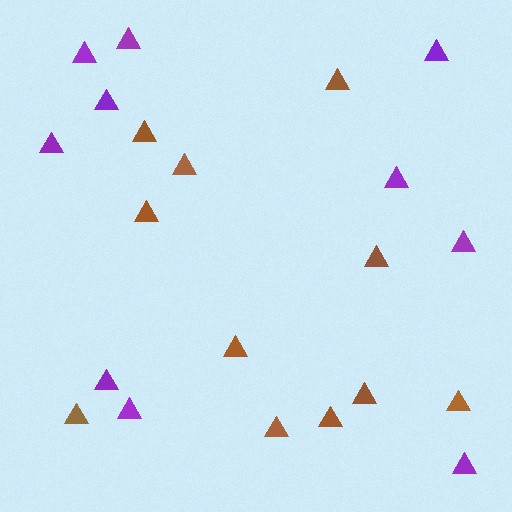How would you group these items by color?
There are 2 groups: one group of purple triangles (10) and one group of brown triangles (11).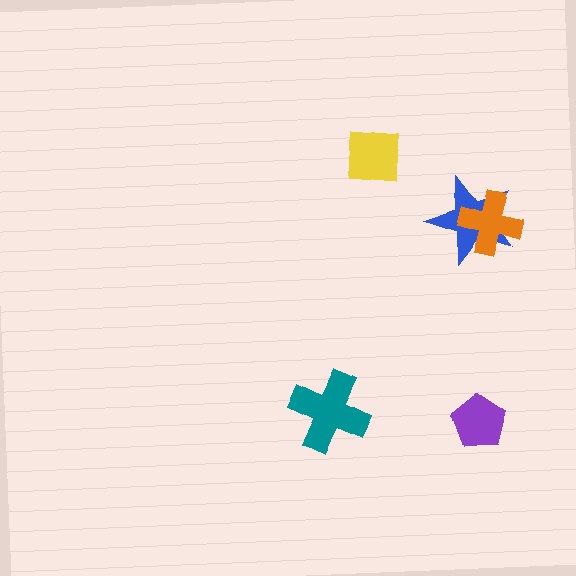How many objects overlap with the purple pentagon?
0 objects overlap with the purple pentagon.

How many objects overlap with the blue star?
1 object overlaps with the blue star.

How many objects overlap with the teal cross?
0 objects overlap with the teal cross.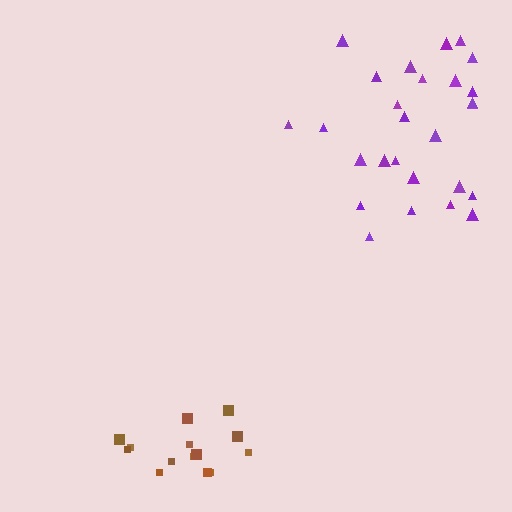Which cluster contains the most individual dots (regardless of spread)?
Purple (27).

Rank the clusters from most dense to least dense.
purple, brown.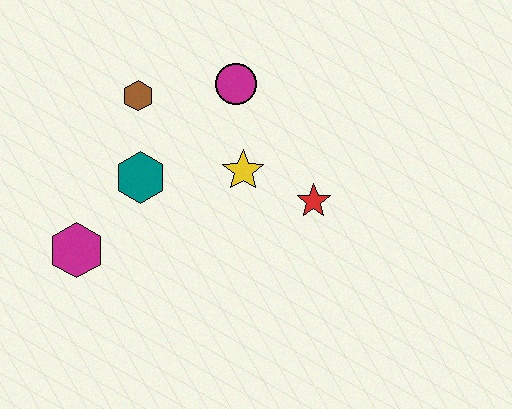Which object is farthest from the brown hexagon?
The red star is farthest from the brown hexagon.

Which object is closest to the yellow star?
The red star is closest to the yellow star.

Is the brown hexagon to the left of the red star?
Yes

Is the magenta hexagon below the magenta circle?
Yes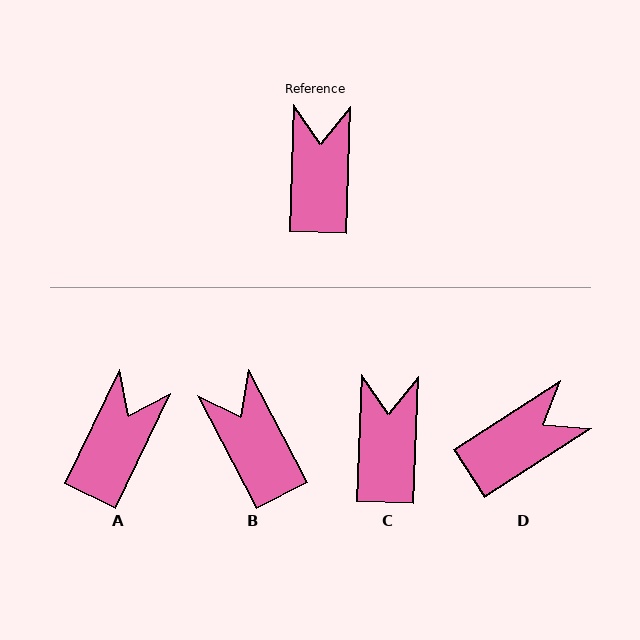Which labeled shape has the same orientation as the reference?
C.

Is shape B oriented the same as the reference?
No, it is off by about 29 degrees.